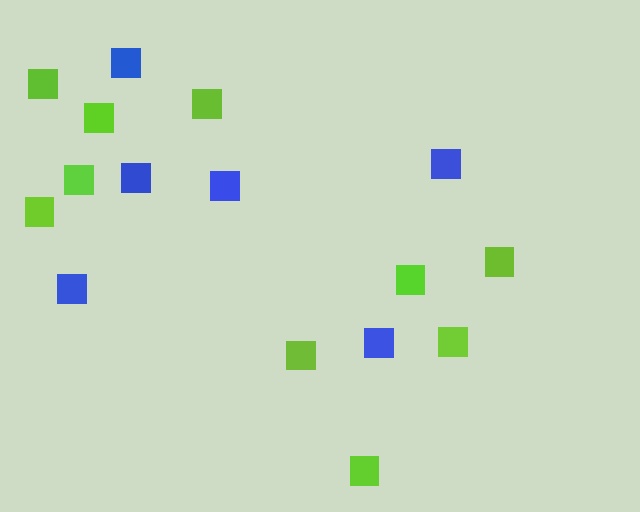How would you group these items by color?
There are 2 groups: one group of blue squares (6) and one group of lime squares (10).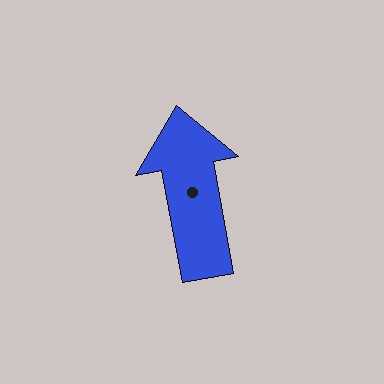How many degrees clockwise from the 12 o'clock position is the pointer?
Approximately 350 degrees.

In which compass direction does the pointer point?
North.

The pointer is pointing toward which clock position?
Roughly 12 o'clock.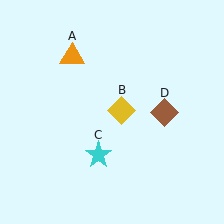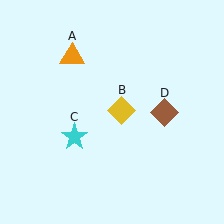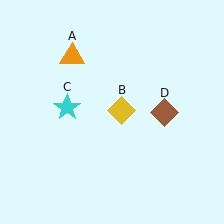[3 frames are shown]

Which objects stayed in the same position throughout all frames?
Orange triangle (object A) and yellow diamond (object B) and brown diamond (object D) remained stationary.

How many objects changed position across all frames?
1 object changed position: cyan star (object C).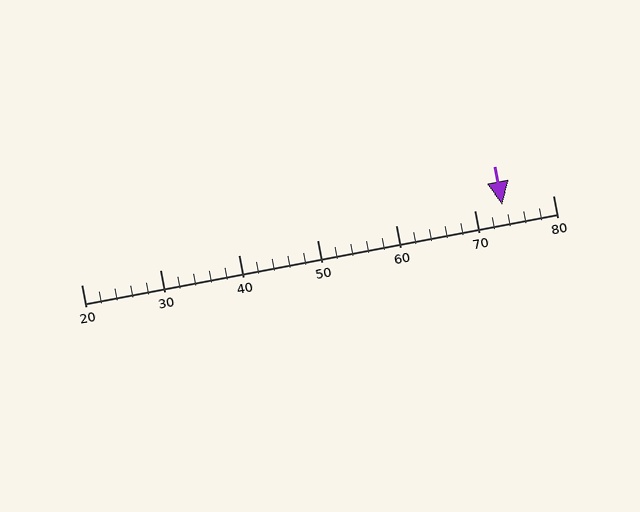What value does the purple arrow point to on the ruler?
The purple arrow points to approximately 74.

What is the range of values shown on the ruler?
The ruler shows values from 20 to 80.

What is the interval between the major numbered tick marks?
The major tick marks are spaced 10 units apart.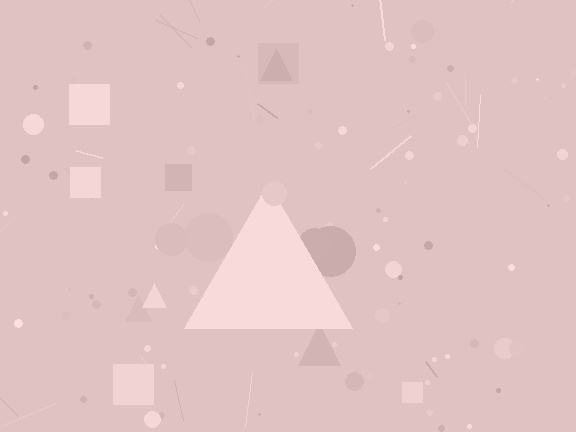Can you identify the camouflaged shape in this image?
The camouflaged shape is a triangle.